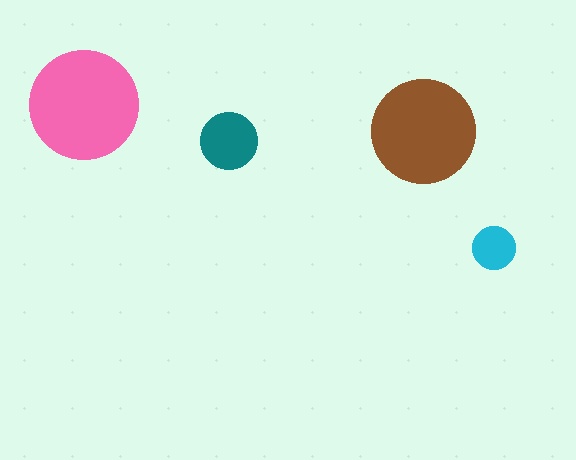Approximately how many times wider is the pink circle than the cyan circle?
About 2.5 times wider.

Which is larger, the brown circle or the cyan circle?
The brown one.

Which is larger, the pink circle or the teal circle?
The pink one.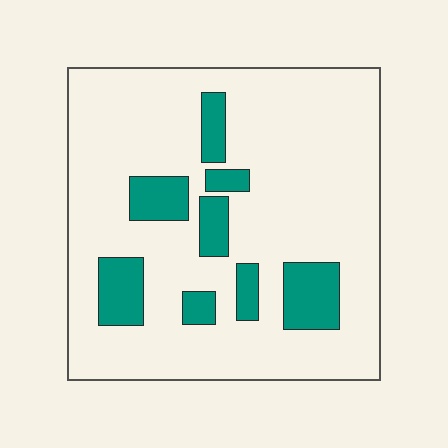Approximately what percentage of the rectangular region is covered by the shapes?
Approximately 15%.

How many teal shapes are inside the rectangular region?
8.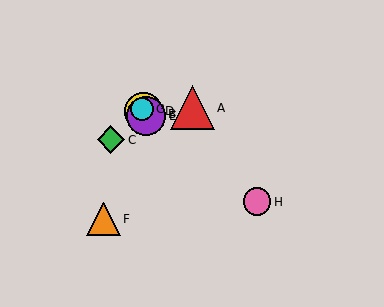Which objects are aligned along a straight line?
Objects B, D, E, G are aligned along a straight line.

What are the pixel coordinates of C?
Object C is at (111, 140).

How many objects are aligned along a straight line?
4 objects (B, D, E, G) are aligned along a straight line.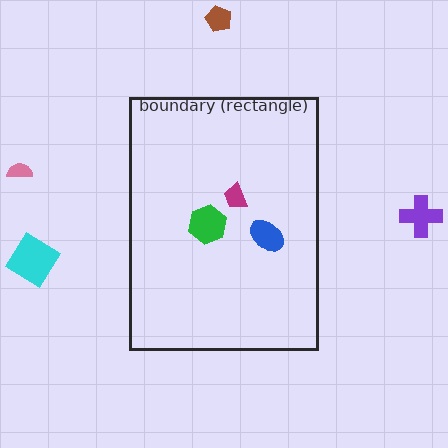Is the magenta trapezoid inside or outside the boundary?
Inside.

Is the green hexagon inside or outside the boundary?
Inside.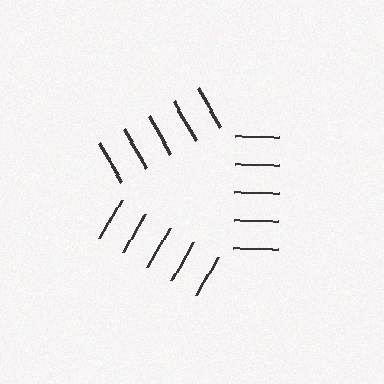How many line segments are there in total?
15 — 5 along each of the 3 edges.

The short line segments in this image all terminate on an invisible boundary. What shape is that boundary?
An illusory triangle — the line segments terminate on its edges but no continuous stroke is drawn.